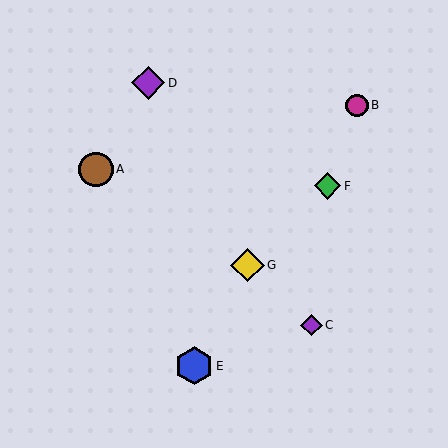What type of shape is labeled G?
Shape G is a yellow diamond.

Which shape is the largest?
The blue hexagon (labeled E) is the largest.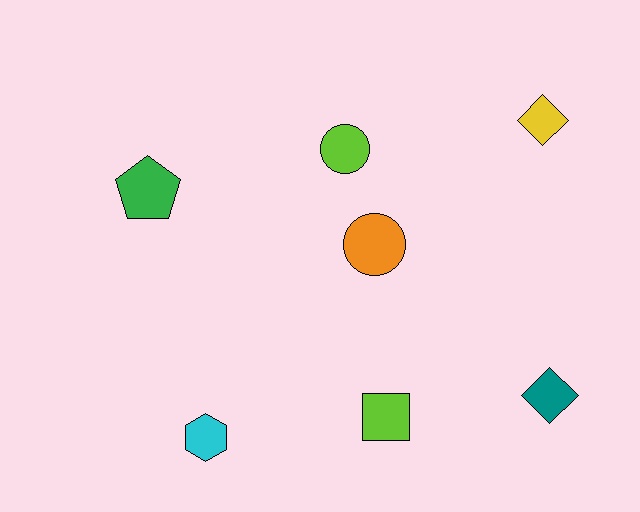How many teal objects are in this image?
There is 1 teal object.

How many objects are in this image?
There are 7 objects.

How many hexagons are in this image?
There is 1 hexagon.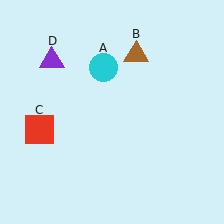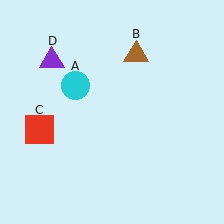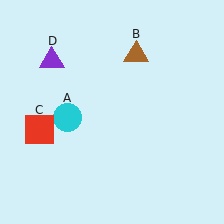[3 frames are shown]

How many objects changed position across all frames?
1 object changed position: cyan circle (object A).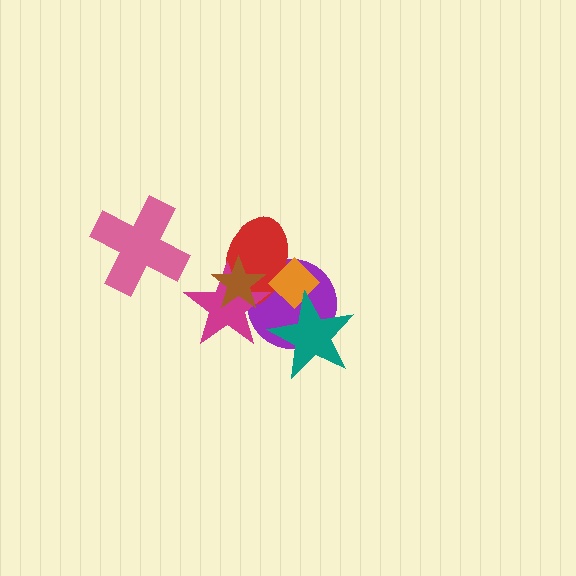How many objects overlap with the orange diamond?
3 objects overlap with the orange diamond.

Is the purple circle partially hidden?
Yes, it is partially covered by another shape.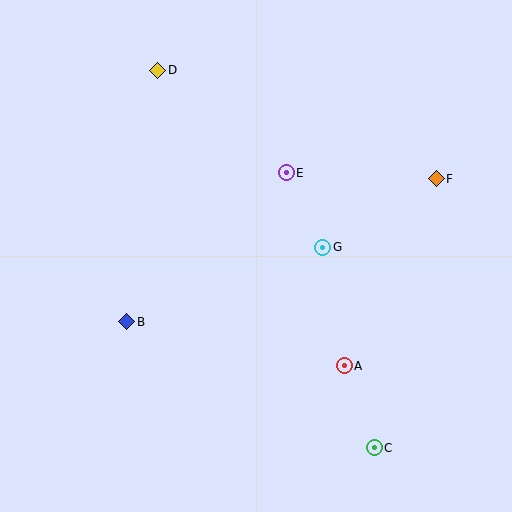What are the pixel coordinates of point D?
Point D is at (158, 70).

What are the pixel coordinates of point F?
Point F is at (436, 179).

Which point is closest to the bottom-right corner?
Point C is closest to the bottom-right corner.